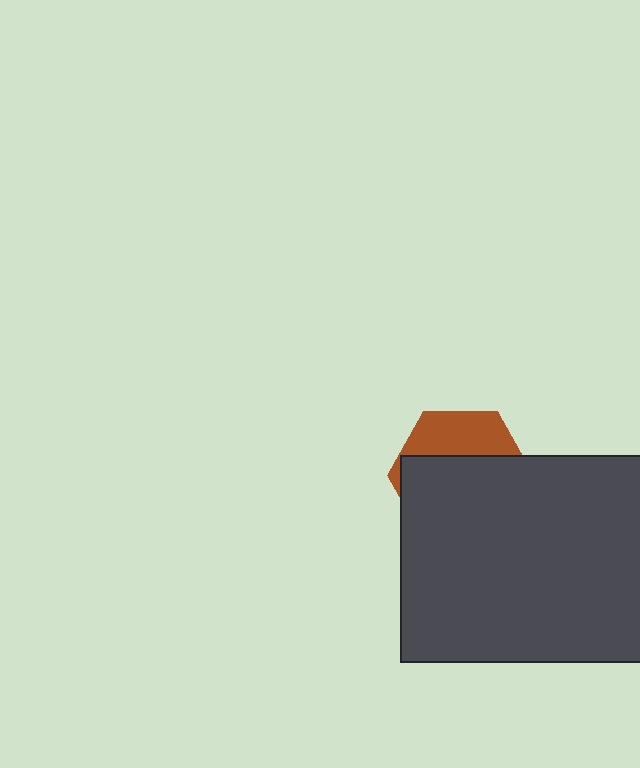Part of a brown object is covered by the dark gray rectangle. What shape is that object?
It is a hexagon.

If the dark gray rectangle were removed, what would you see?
You would see the complete brown hexagon.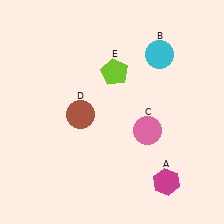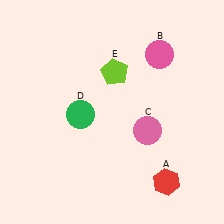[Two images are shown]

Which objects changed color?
A changed from magenta to red. B changed from cyan to pink. D changed from brown to green.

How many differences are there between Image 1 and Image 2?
There are 3 differences between the two images.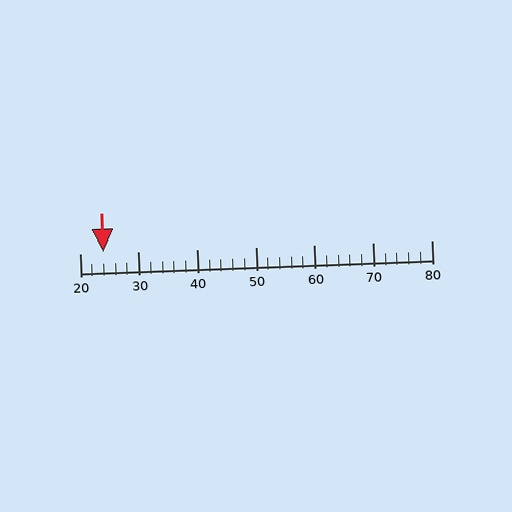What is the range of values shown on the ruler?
The ruler shows values from 20 to 80.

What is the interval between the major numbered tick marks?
The major tick marks are spaced 10 units apart.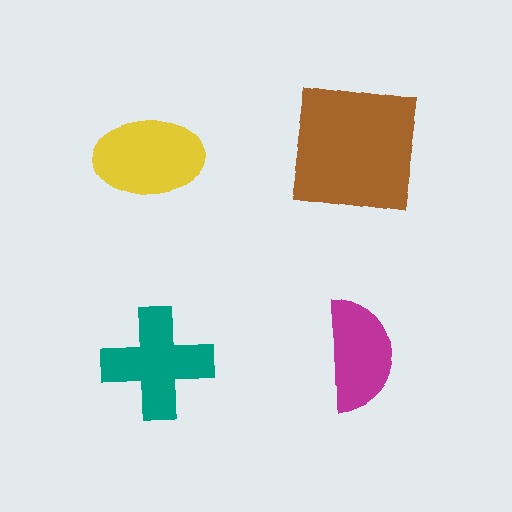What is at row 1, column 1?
A yellow ellipse.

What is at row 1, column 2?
A brown square.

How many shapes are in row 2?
2 shapes.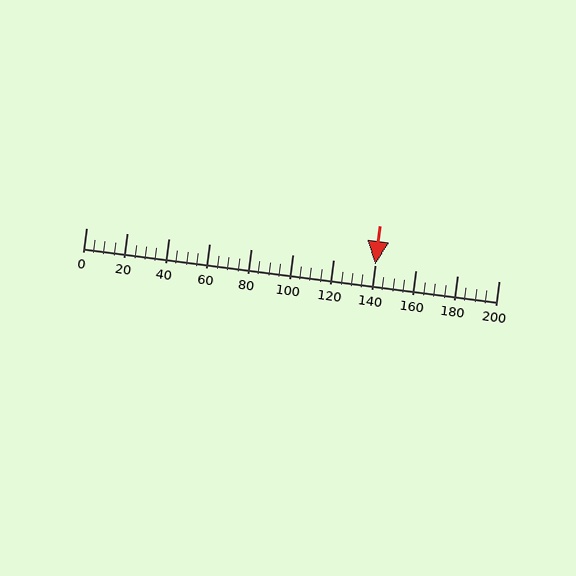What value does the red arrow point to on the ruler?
The red arrow points to approximately 140.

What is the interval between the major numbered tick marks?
The major tick marks are spaced 20 units apart.